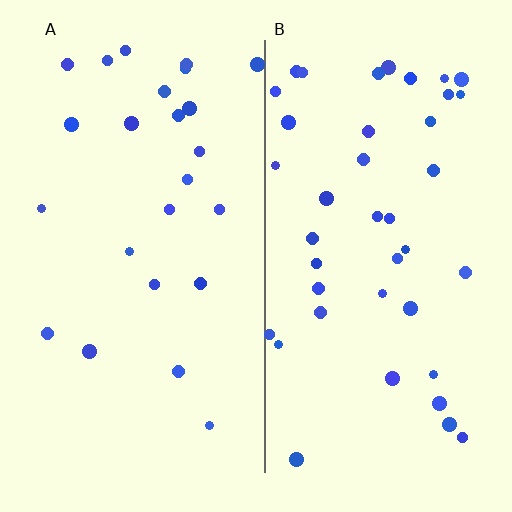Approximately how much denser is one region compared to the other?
Approximately 1.7× — region B over region A.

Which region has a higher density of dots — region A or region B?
B (the right).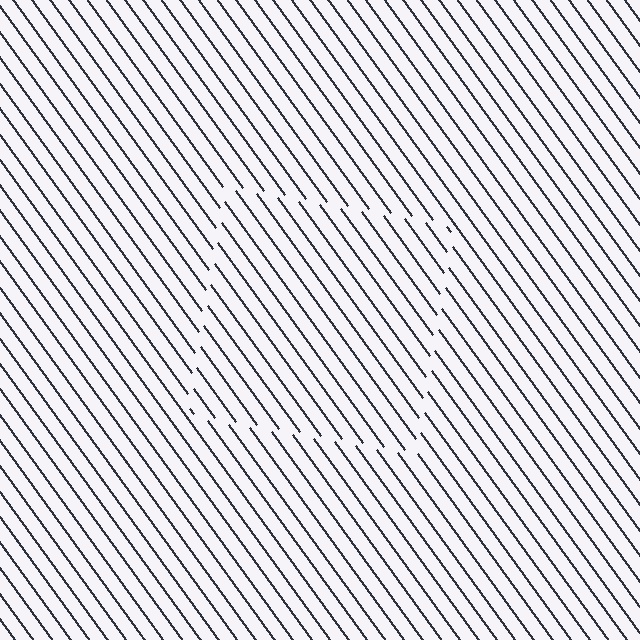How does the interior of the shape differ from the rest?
The interior of the shape contains the same grating, shifted by half a period — the contour is defined by the phase discontinuity where line-ends from the inner and outer gratings abut.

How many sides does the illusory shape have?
4 sides — the line-ends trace a square.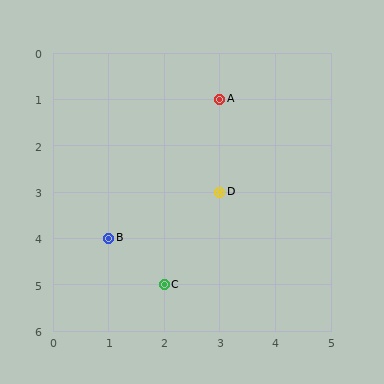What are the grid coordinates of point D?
Point D is at grid coordinates (3, 3).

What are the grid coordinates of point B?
Point B is at grid coordinates (1, 4).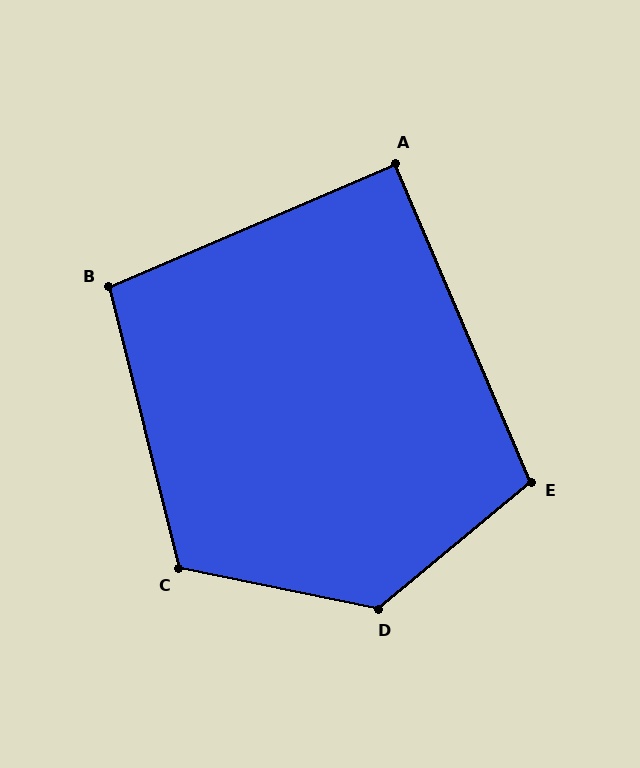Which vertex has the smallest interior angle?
A, at approximately 90 degrees.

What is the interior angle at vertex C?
Approximately 115 degrees (obtuse).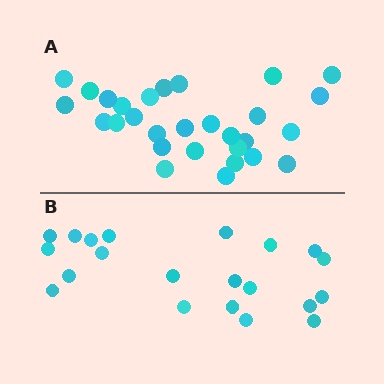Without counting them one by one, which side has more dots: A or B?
Region A (the top region) has more dots.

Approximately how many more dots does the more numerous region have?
Region A has roughly 8 or so more dots than region B.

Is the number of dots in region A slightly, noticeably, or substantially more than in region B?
Region A has noticeably more, but not dramatically so. The ratio is roughly 1.4 to 1.